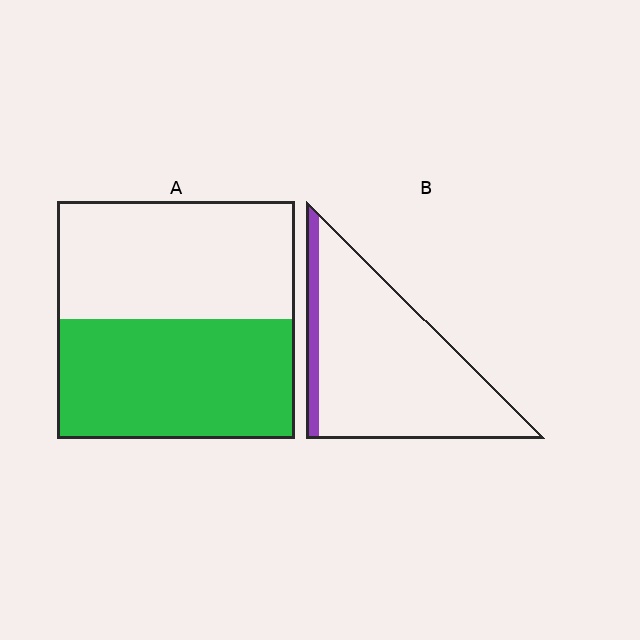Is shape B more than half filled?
No.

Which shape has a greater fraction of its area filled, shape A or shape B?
Shape A.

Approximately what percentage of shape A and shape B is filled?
A is approximately 50% and B is approximately 10%.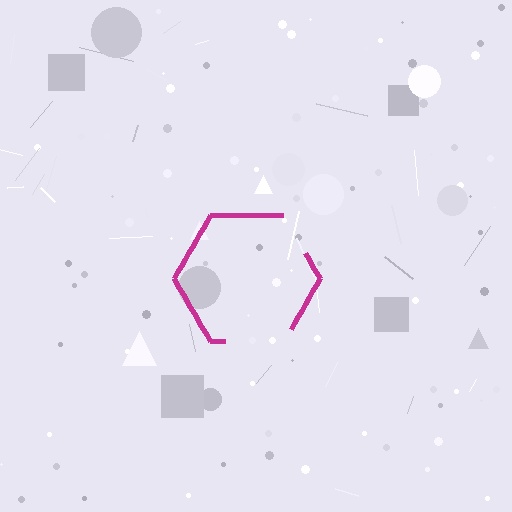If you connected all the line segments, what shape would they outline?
They would outline a hexagon.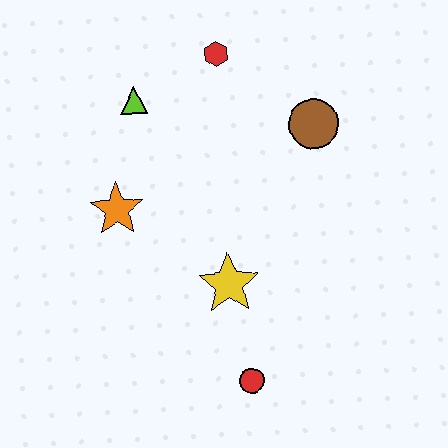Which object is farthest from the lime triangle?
The red circle is farthest from the lime triangle.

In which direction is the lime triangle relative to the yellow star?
The lime triangle is above the yellow star.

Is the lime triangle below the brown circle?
No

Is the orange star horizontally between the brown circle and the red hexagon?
No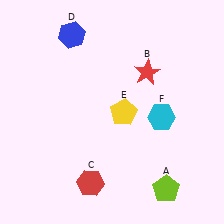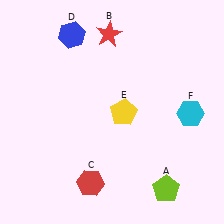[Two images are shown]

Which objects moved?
The objects that moved are: the red star (B), the cyan hexagon (F).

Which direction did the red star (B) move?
The red star (B) moved left.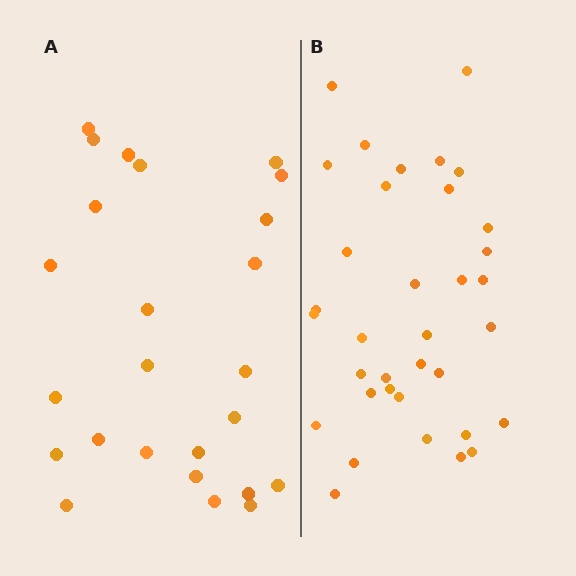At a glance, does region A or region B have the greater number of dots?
Region B (the right region) has more dots.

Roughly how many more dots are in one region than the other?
Region B has roughly 10 or so more dots than region A.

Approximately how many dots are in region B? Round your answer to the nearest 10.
About 40 dots. (The exact count is 35, which rounds to 40.)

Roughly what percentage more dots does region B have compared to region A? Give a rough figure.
About 40% more.